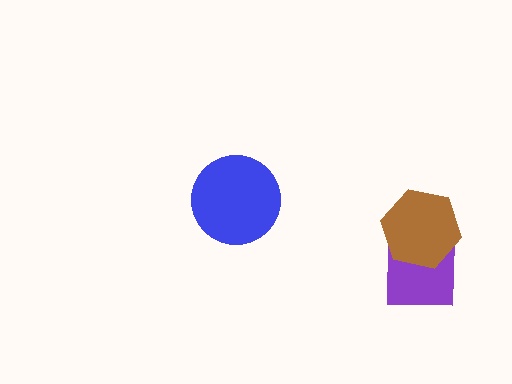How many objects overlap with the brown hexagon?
1 object overlaps with the brown hexagon.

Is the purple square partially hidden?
Yes, it is partially covered by another shape.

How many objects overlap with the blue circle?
0 objects overlap with the blue circle.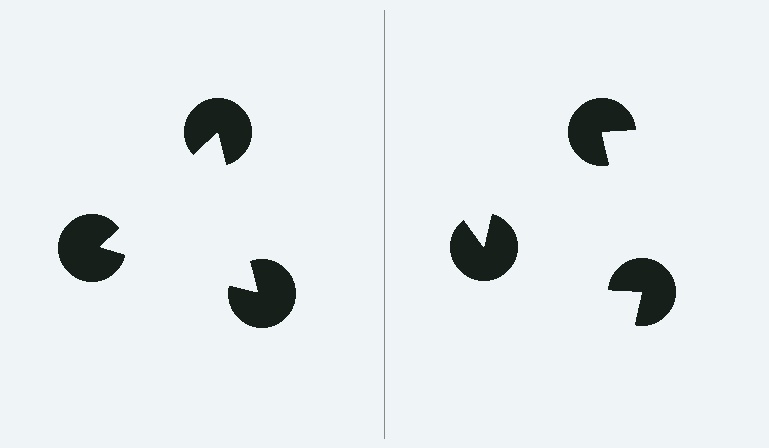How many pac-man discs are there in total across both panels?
6 — 3 on each side.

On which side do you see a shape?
An illusory triangle appears on the left side. On the right side the wedge cuts are rotated, so no coherent shape forms.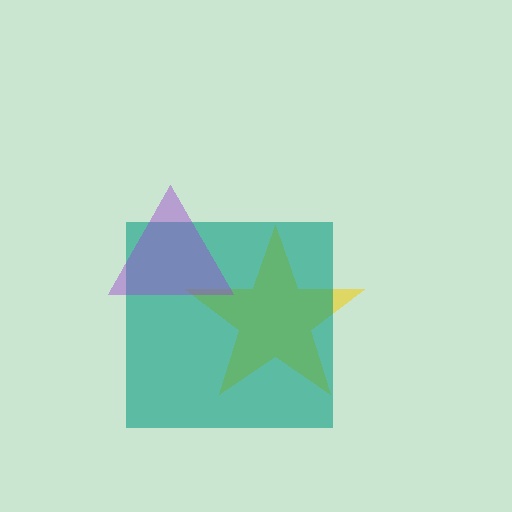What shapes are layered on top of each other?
The layered shapes are: a yellow star, a teal square, a purple triangle.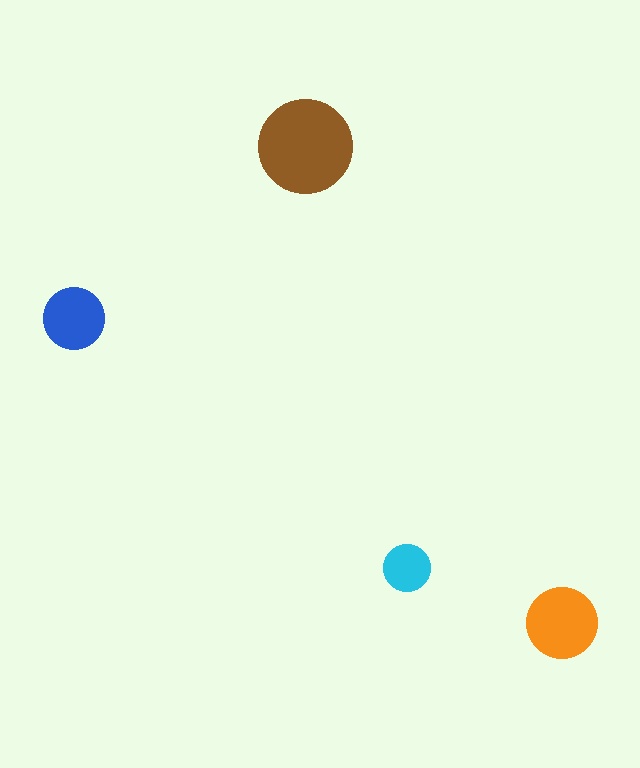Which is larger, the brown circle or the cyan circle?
The brown one.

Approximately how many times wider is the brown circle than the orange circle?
About 1.5 times wider.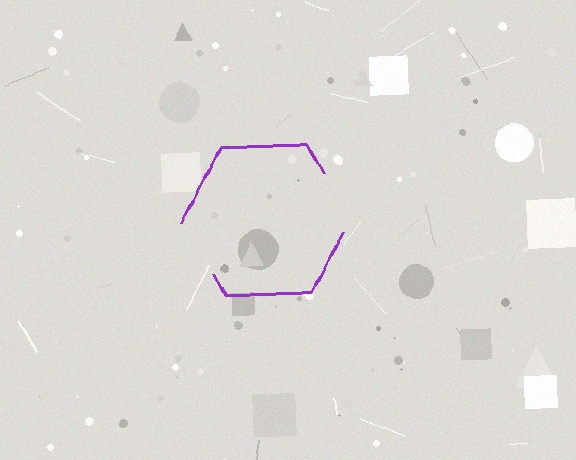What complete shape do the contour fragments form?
The contour fragments form a hexagon.